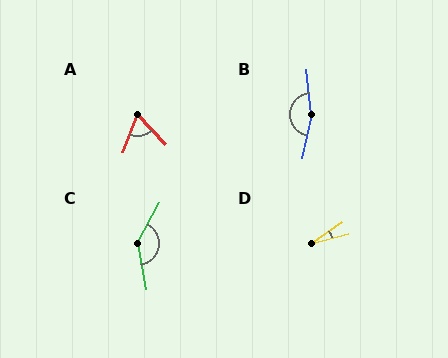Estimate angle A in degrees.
Approximately 65 degrees.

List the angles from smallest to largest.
D (20°), A (65°), C (141°), B (162°).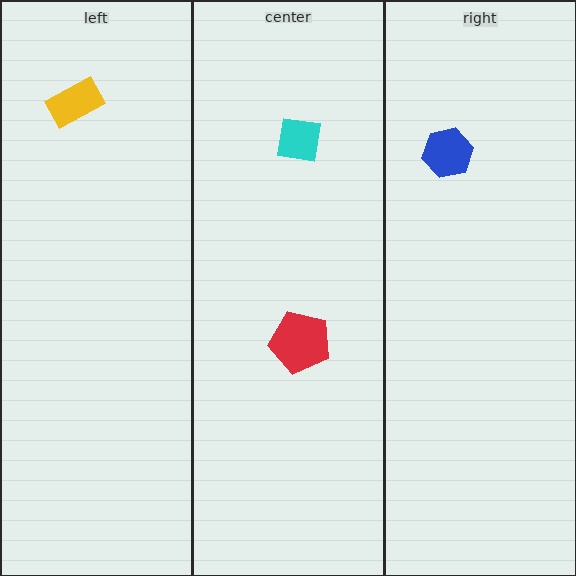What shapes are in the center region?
The cyan square, the red pentagon.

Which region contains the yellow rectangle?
The left region.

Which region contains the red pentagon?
The center region.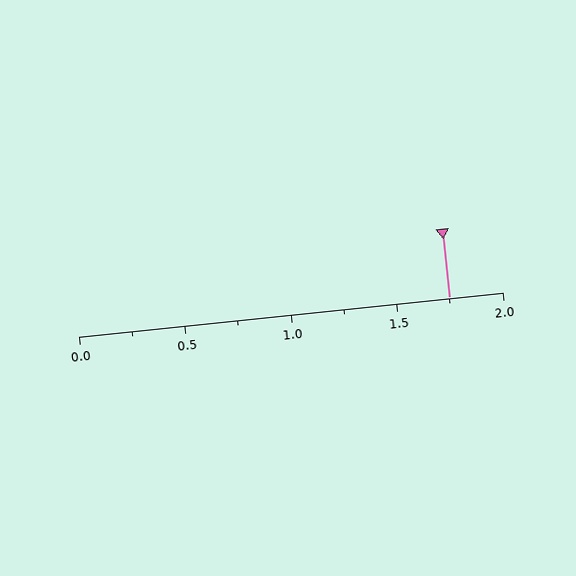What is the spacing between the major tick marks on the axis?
The major ticks are spaced 0.5 apart.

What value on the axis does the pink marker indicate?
The marker indicates approximately 1.75.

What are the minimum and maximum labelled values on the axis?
The axis runs from 0.0 to 2.0.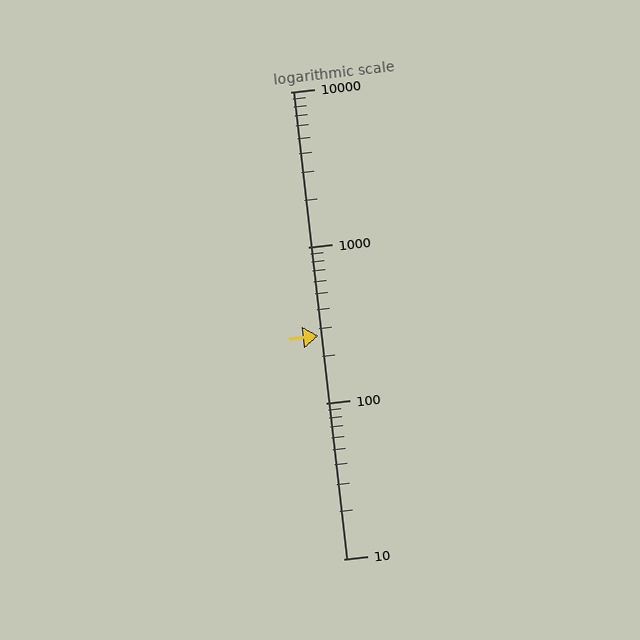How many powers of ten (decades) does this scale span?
The scale spans 3 decades, from 10 to 10000.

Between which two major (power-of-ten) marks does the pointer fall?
The pointer is between 100 and 1000.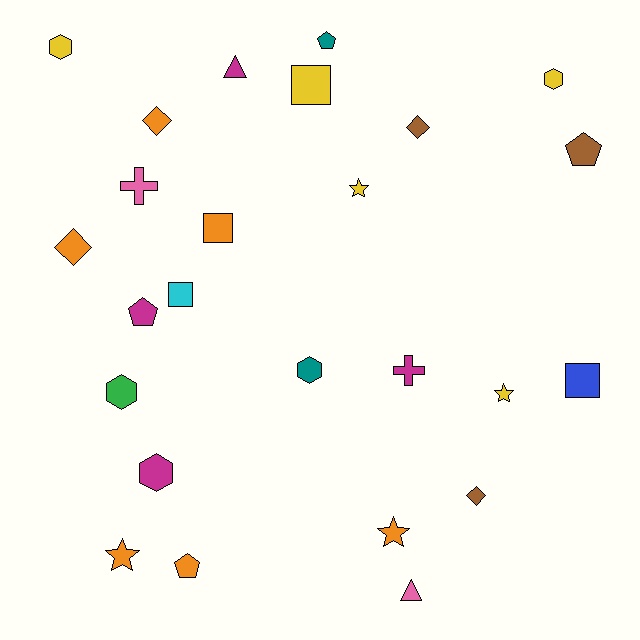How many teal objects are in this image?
There are 2 teal objects.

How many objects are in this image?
There are 25 objects.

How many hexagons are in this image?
There are 5 hexagons.